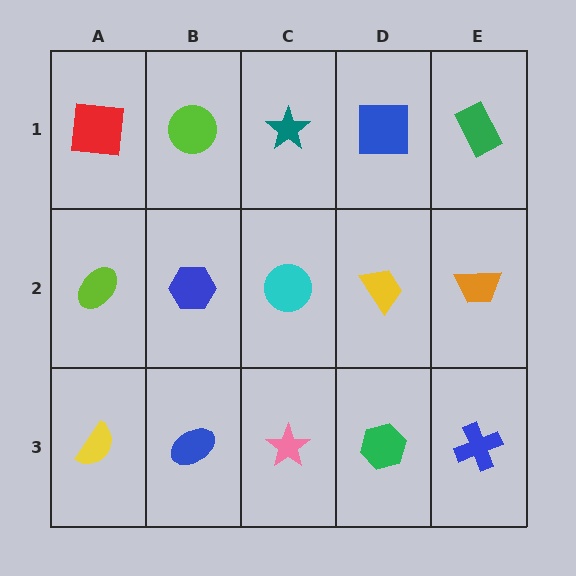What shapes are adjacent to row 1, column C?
A cyan circle (row 2, column C), a lime circle (row 1, column B), a blue square (row 1, column D).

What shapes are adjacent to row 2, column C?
A teal star (row 1, column C), a pink star (row 3, column C), a blue hexagon (row 2, column B), a yellow trapezoid (row 2, column D).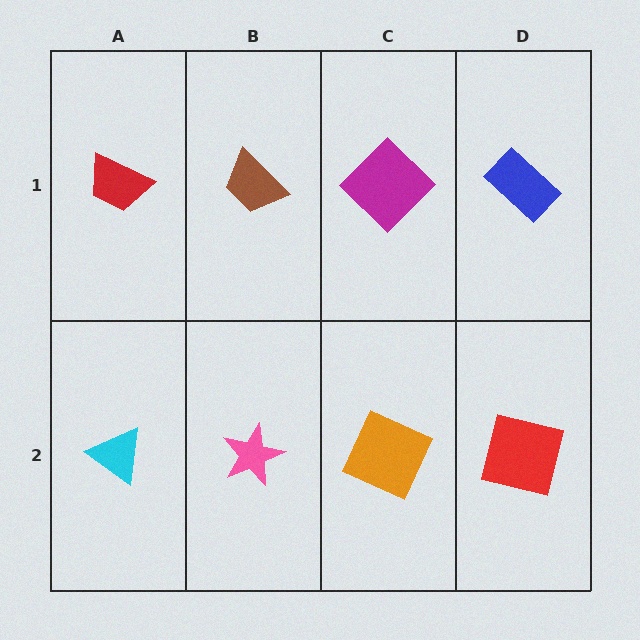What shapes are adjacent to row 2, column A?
A red trapezoid (row 1, column A), a pink star (row 2, column B).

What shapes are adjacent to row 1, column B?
A pink star (row 2, column B), a red trapezoid (row 1, column A), a magenta diamond (row 1, column C).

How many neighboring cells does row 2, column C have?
3.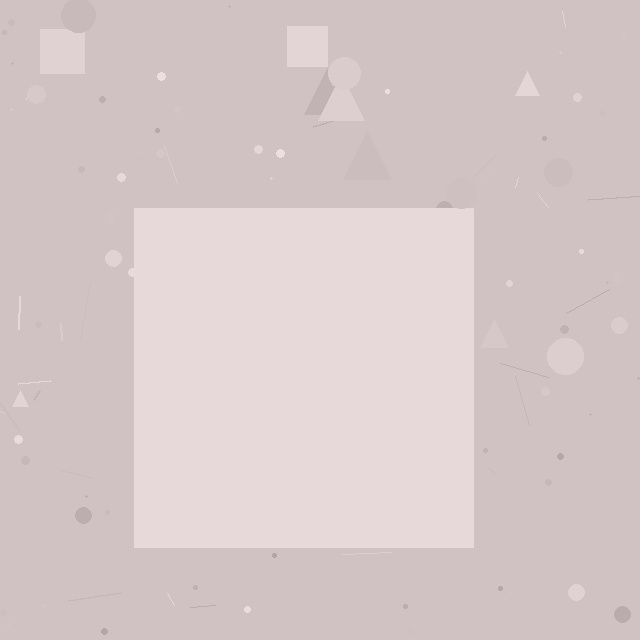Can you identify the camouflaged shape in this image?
The camouflaged shape is a square.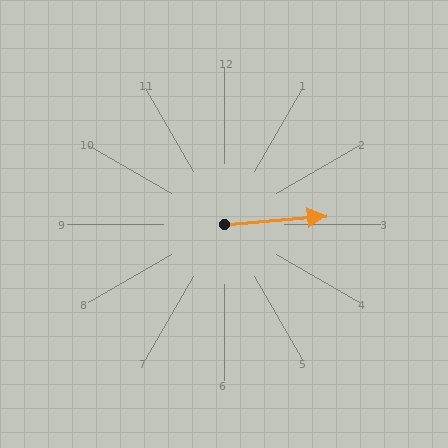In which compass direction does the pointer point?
East.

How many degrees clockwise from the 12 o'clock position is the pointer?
Approximately 86 degrees.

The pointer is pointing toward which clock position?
Roughly 3 o'clock.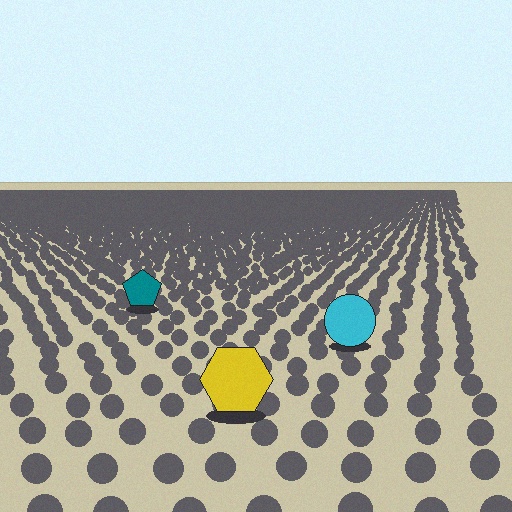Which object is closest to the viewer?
The yellow hexagon is closest. The texture marks near it are larger and more spread out.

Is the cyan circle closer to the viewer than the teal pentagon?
Yes. The cyan circle is closer — you can tell from the texture gradient: the ground texture is coarser near it.